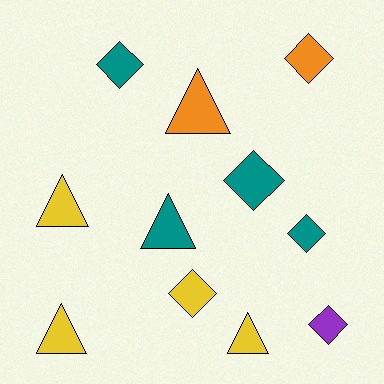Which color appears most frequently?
Teal, with 4 objects.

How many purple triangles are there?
There are no purple triangles.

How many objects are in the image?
There are 11 objects.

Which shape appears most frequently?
Diamond, with 6 objects.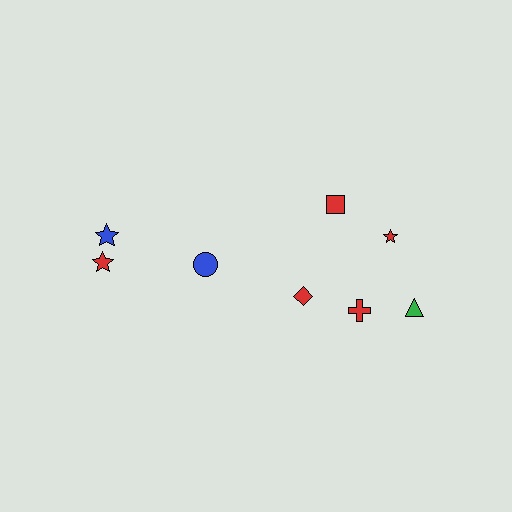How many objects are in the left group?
There are 3 objects.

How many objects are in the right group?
There are 5 objects.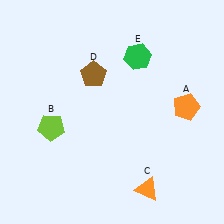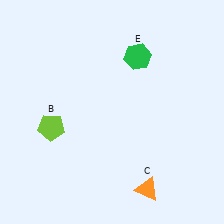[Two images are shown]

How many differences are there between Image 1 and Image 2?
There are 2 differences between the two images.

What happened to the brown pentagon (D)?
The brown pentagon (D) was removed in Image 2. It was in the top-left area of Image 1.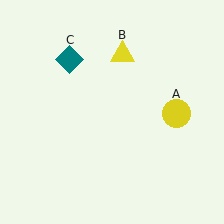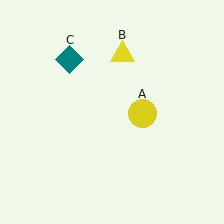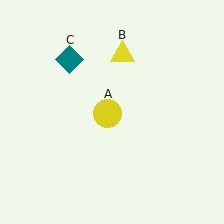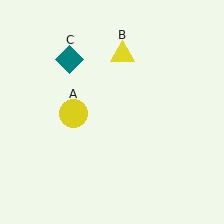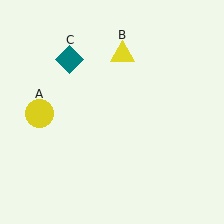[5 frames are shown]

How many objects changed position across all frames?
1 object changed position: yellow circle (object A).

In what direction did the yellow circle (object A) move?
The yellow circle (object A) moved left.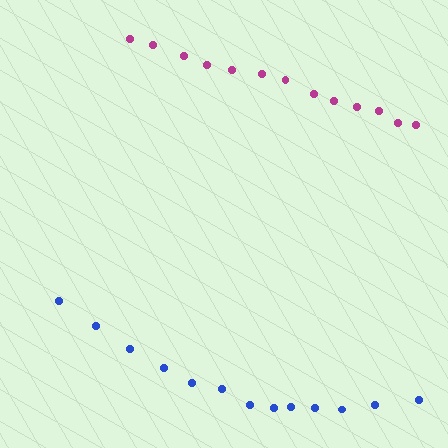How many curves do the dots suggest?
There are 2 distinct paths.